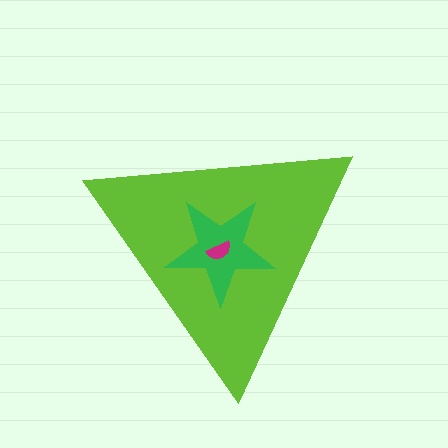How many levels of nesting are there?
3.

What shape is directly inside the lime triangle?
The green star.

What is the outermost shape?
The lime triangle.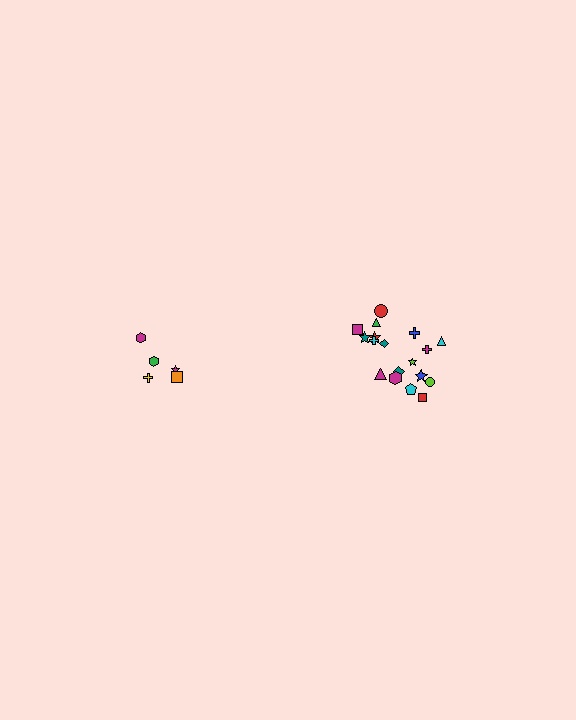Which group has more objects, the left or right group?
The right group.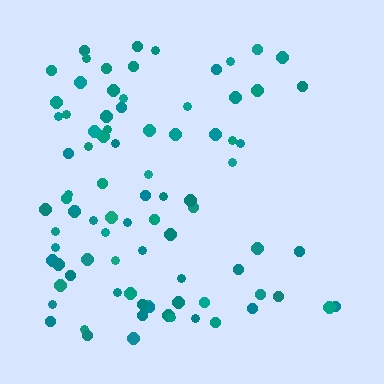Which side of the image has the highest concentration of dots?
The left.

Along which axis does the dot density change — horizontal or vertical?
Horizontal.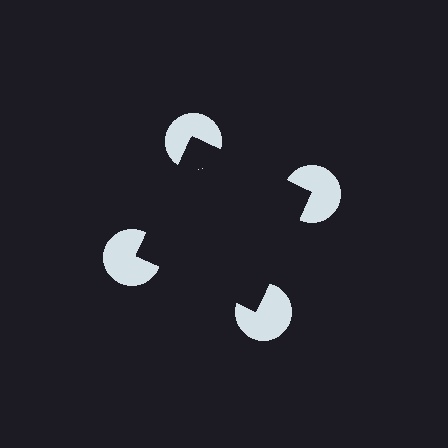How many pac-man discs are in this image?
There are 4 — one at each vertex of the illusory square.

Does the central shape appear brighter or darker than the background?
It typically appears slightly darker than the background, even though no actual brightness change is drawn.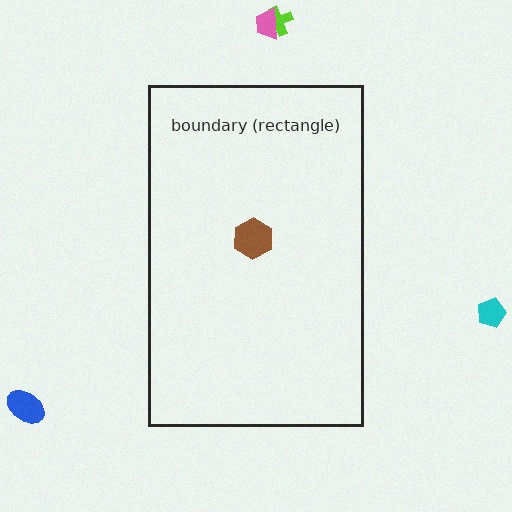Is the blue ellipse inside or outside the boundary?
Outside.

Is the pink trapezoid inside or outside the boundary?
Outside.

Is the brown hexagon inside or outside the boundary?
Inside.